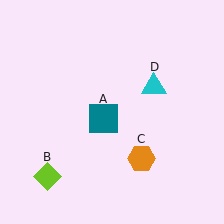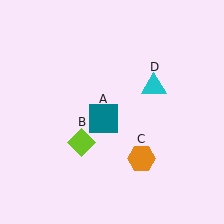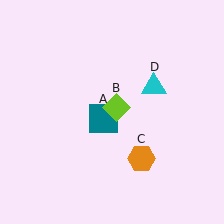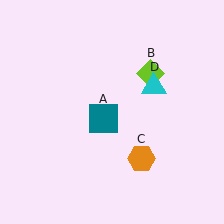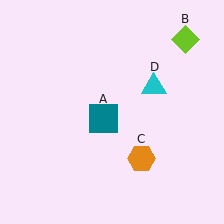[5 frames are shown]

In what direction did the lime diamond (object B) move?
The lime diamond (object B) moved up and to the right.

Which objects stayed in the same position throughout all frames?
Teal square (object A) and orange hexagon (object C) and cyan triangle (object D) remained stationary.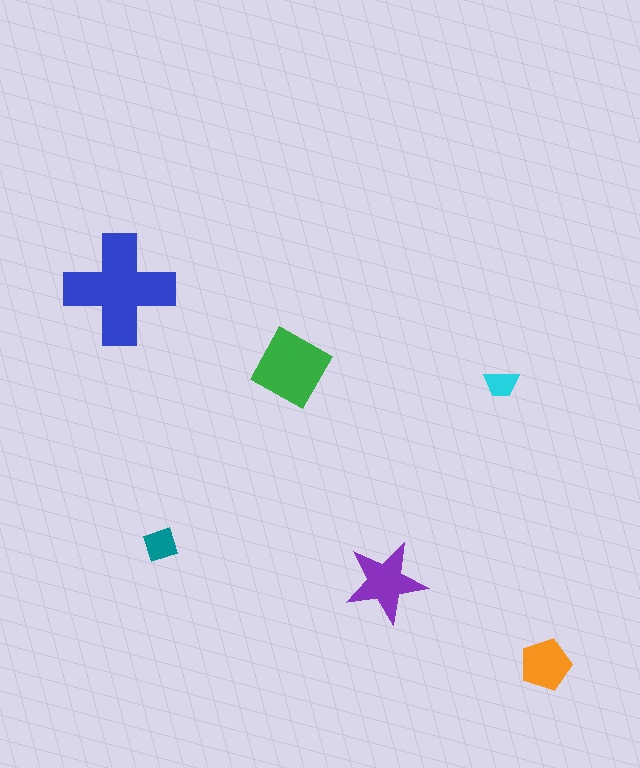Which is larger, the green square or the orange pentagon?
The green square.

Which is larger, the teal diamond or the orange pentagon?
The orange pentagon.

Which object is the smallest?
The cyan trapezoid.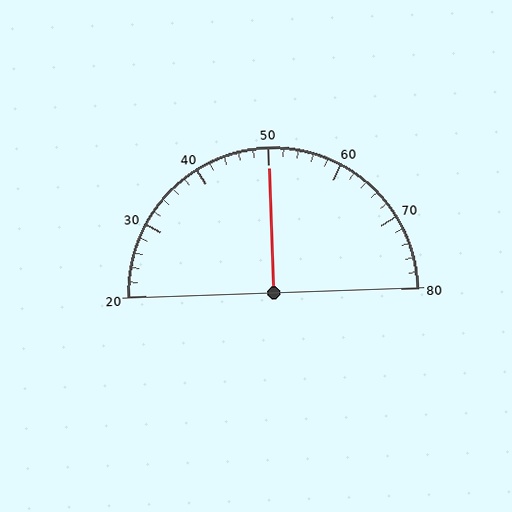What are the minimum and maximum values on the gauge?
The gauge ranges from 20 to 80.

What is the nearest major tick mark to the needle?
The nearest major tick mark is 50.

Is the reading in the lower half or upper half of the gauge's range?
The reading is in the upper half of the range (20 to 80).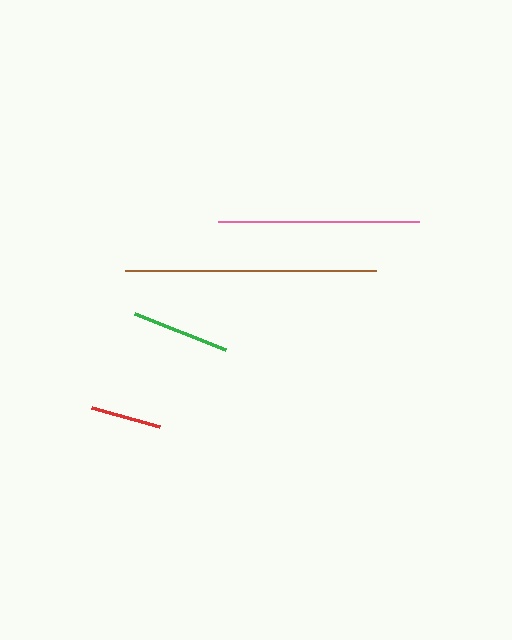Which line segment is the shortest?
The red line is the shortest at approximately 71 pixels.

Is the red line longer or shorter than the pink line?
The pink line is longer than the red line.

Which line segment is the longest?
The brown line is the longest at approximately 252 pixels.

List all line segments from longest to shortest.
From longest to shortest: brown, pink, green, red.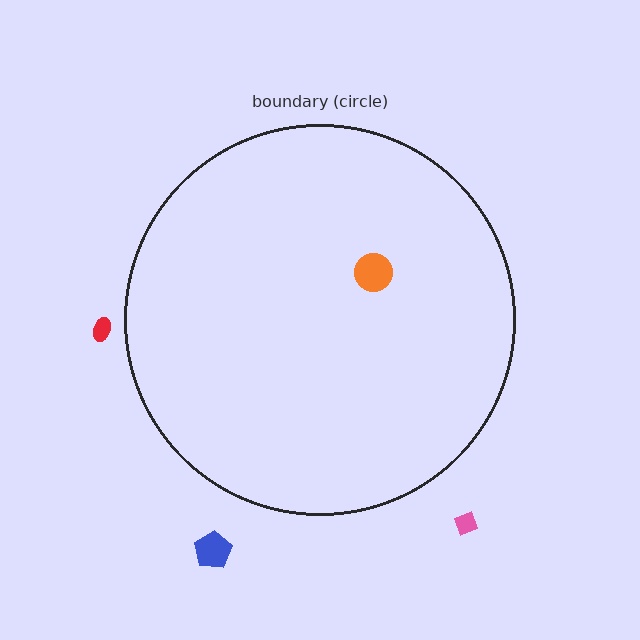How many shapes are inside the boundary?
1 inside, 3 outside.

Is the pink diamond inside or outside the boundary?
Outside.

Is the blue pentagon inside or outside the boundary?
Outside.